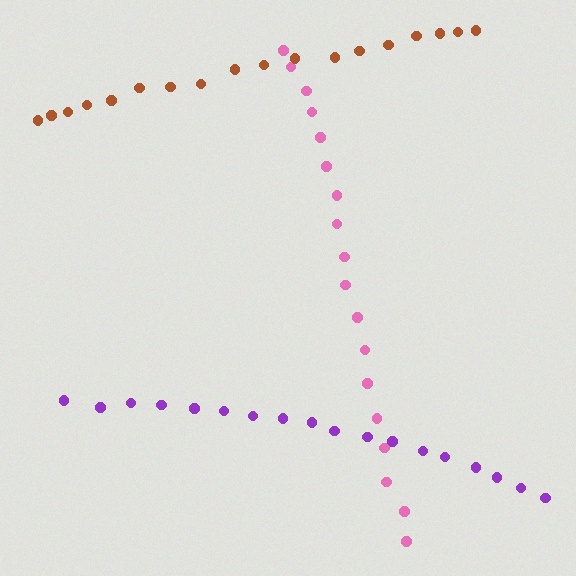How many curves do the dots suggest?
There are 3 distinct paths.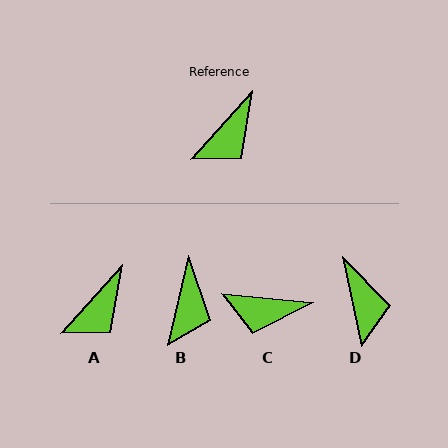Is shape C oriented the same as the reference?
No, it is off by about 53 degrees.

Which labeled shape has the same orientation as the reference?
A.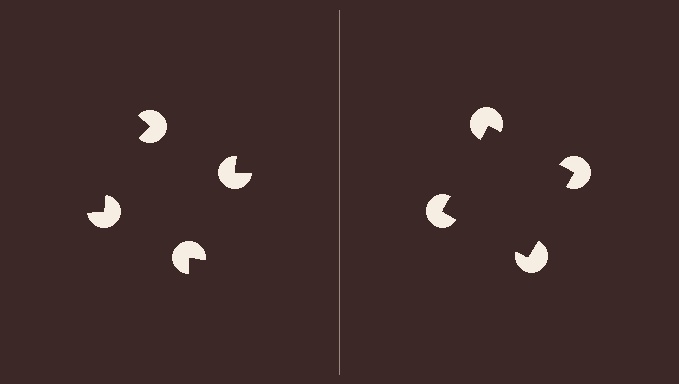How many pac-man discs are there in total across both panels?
8 — 4 on each side.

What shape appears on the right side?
An illusory square.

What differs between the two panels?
The pac-man discs are positioned identically on both sides; only the wedge orientations differ. On the right they align to a square; on the left they are misaligned.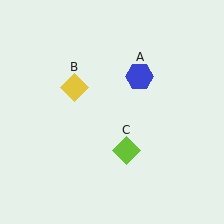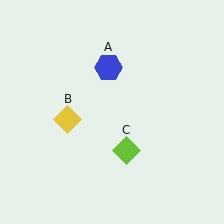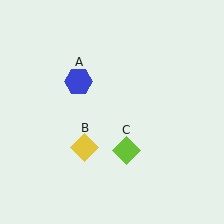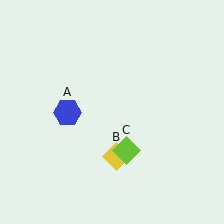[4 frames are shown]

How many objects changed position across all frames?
2 objects changed position: blue hexagon (object A), yellow diamond (object B).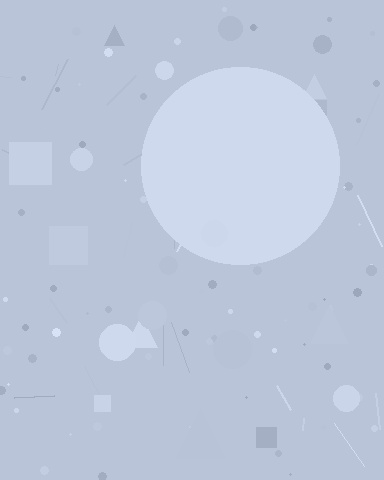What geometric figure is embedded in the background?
A circle is embedded in the background.